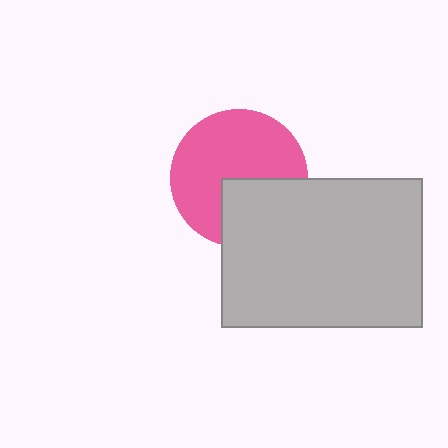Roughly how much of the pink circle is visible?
Most of it is visible (roughly 67%).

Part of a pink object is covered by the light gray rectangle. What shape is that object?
It is a circle.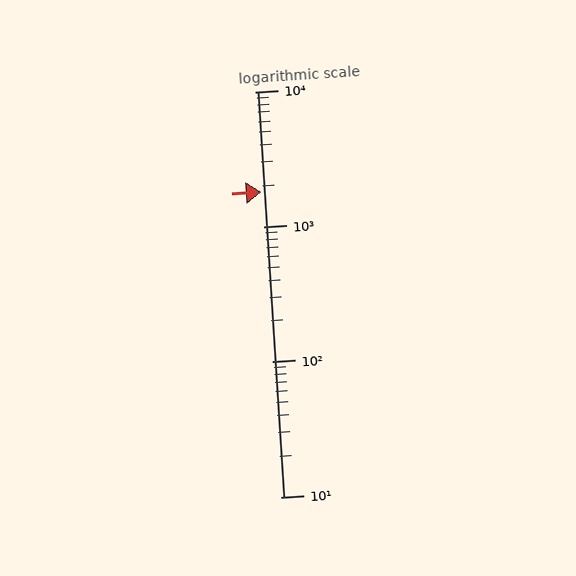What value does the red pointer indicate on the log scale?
The pointer indicates approximately 1800.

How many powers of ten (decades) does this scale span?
The scale spans 3 decades, from 10 to 10000.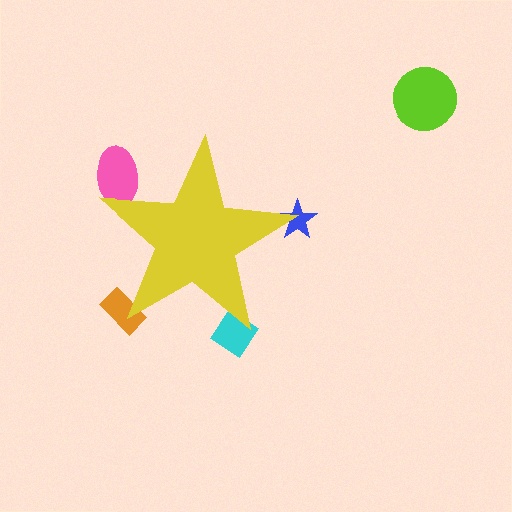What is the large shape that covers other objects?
A yellow star.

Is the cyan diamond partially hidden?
Yes, the cyan diamond is partially hidden behind the yellow star.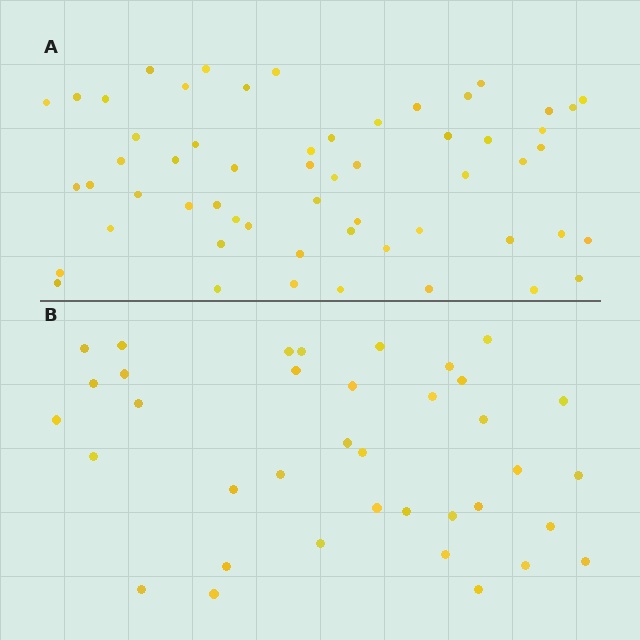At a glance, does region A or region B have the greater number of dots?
Region A (the top region) has more dots.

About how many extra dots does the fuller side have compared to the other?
Region A has approximately 20 more dots than region B.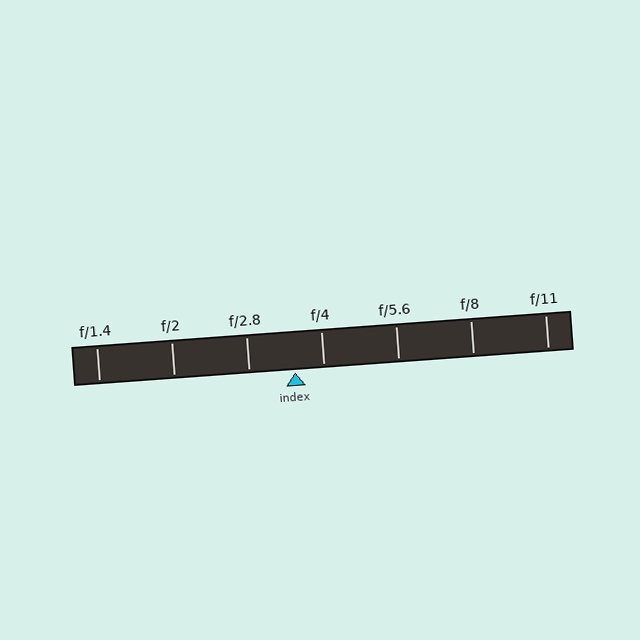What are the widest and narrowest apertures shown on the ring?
The widest aperture shown is f/1.4 and the narrowest is f/11.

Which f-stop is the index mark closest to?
The index mark is closest to f/4.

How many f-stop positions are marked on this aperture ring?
There are 7 f-stop positions marked.